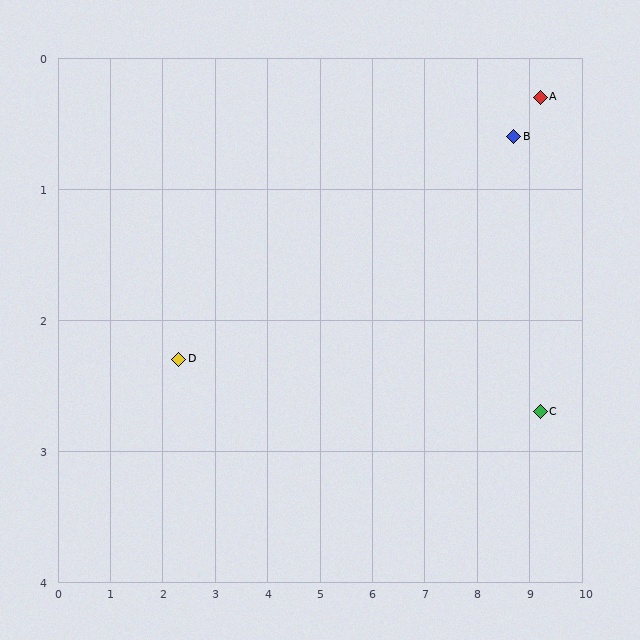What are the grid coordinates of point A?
Point A is at approximately (9.2, 0.3).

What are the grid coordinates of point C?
Point C is at approximately (9.2, 2.7).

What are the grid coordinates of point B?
Point B is at approximately (8.7, 0.6).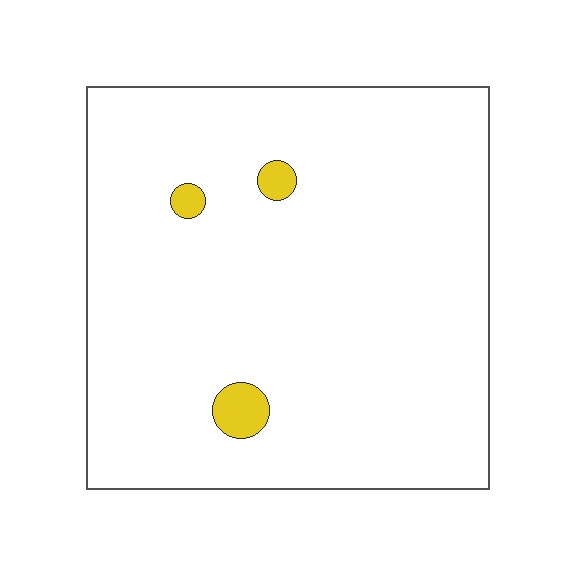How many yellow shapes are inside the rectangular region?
3.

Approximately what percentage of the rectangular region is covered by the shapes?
Approximately 5%.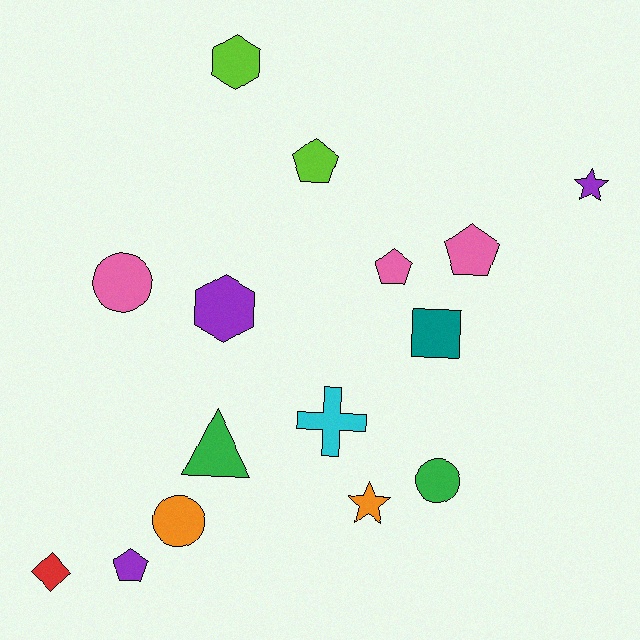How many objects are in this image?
There are 15 objects.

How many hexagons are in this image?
There are 2 hexagons.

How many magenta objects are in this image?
There are no magenta objects.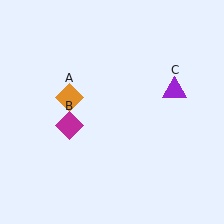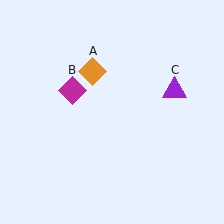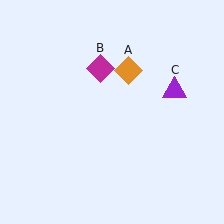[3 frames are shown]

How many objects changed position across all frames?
2 objects changed position: orange diamond (object A), magenta diamond (object B).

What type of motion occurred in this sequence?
The orange diamond (object A), magenta diamond (object B) rotated clockwise around the center of the scene.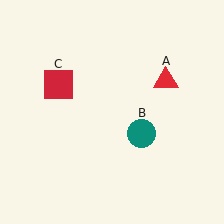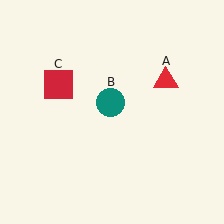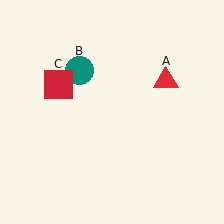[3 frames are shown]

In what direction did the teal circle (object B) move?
The teal circle (object B) moved up and to the left.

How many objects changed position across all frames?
1 object changed position: teal circle (object B).